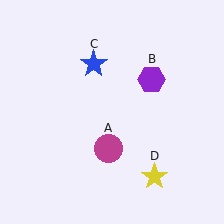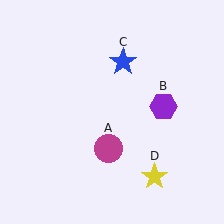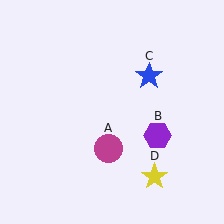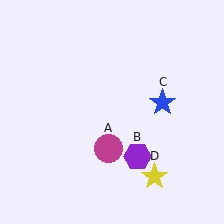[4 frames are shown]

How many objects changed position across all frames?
2 objects changed position: purple hexagon (object B), blue star (object C).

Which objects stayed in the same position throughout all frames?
Magenta circle (object A) and yellow star (object D) remained stationary.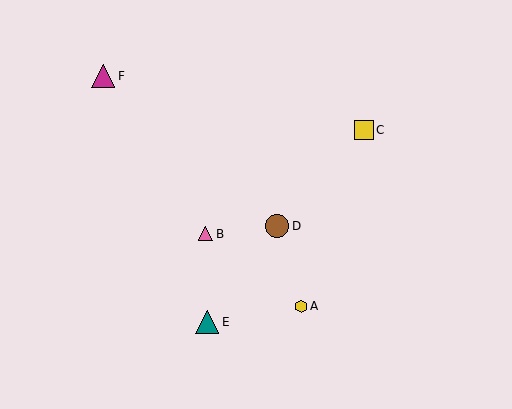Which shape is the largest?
The teal triangle (labeled E) is the largest.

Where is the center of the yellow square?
The center of the yellow square is at (364, 130).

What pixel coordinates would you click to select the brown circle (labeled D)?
Click at (277, 226) to select the brown circle D.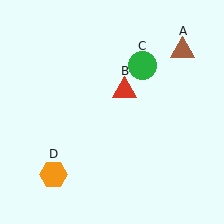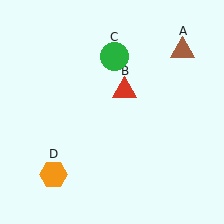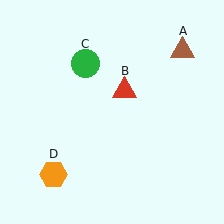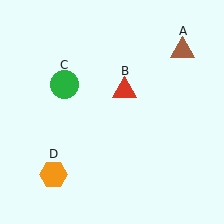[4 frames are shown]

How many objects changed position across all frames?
1 object changed position: green circle (object C).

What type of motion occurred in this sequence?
The green circle (object C) rotated counterclockwise around the center of the scene.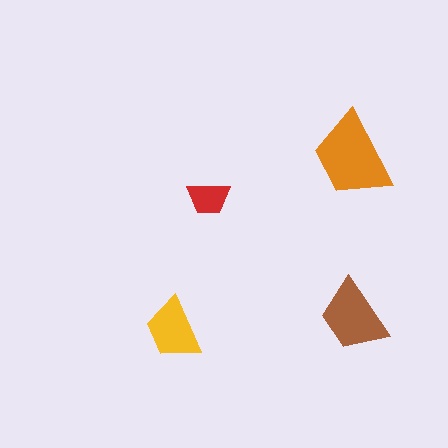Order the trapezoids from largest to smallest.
the orange one, the brown one, the yellow one, the red one.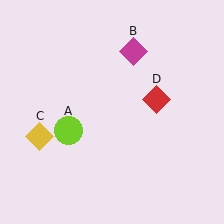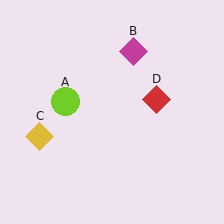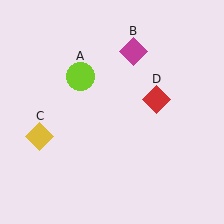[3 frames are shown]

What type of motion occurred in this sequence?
The lime circle (object A) rotated clockwise around the center of the scene.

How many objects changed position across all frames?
1 object changed position: lime circle (object A).